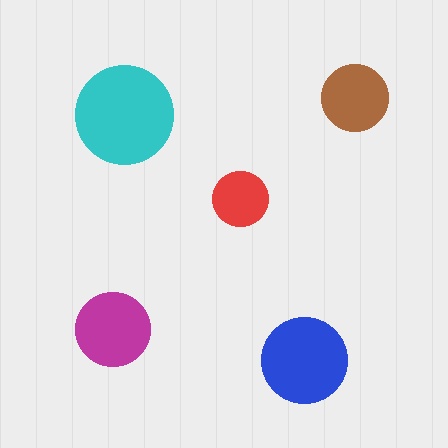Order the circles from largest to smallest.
the cyan one, the blue one, the magenta one, the brown one, the red one.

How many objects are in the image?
There are 5 objects in the image.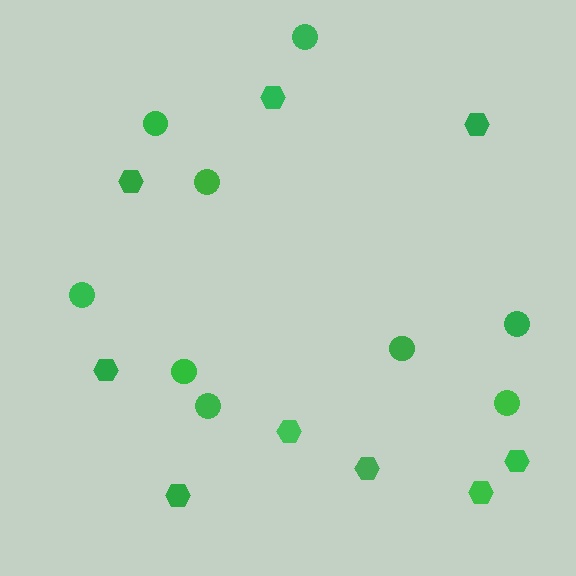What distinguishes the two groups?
There are 2 groups: one group of hexagons (9) and one group of circles (9).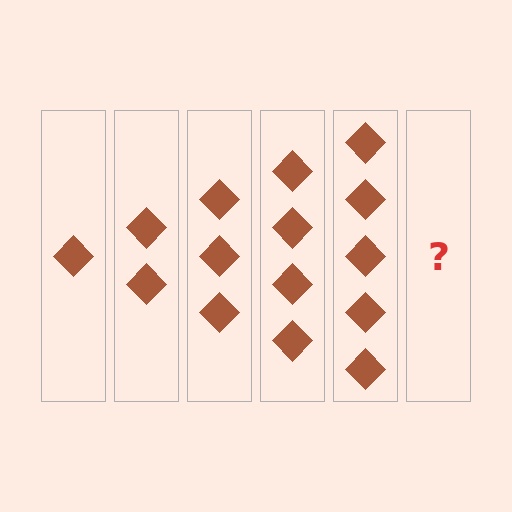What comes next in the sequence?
The next element should be 6 diamonds.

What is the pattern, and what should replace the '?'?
The pattern is that each step adds one more diamond. The '?' should be 6 diamonds.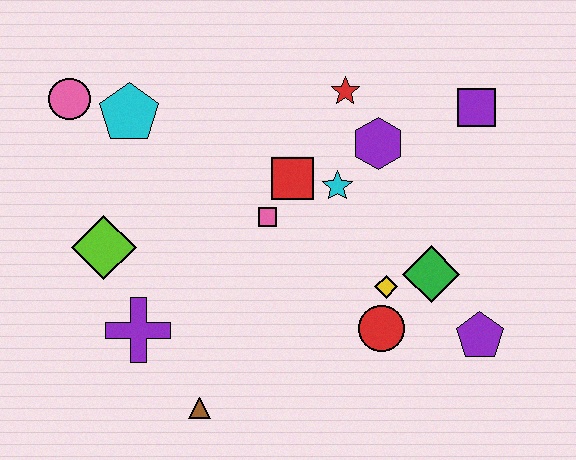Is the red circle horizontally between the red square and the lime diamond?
No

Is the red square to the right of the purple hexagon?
No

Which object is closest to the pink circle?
The cyan pentagon is closest to the pink circle.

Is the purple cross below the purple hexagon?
Yes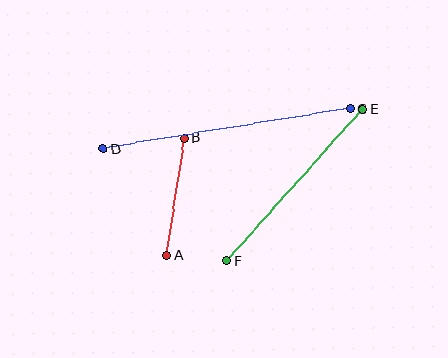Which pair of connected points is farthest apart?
Points C and D are farthest apart.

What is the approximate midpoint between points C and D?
The midpoint is at approximately (227, 129) pixels.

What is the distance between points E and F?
The distance is approximately 203 pixels.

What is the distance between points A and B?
The distance is approximately 118 pixels.